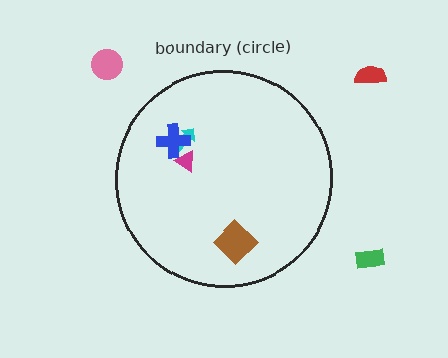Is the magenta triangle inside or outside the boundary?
Inside.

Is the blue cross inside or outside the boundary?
Inside.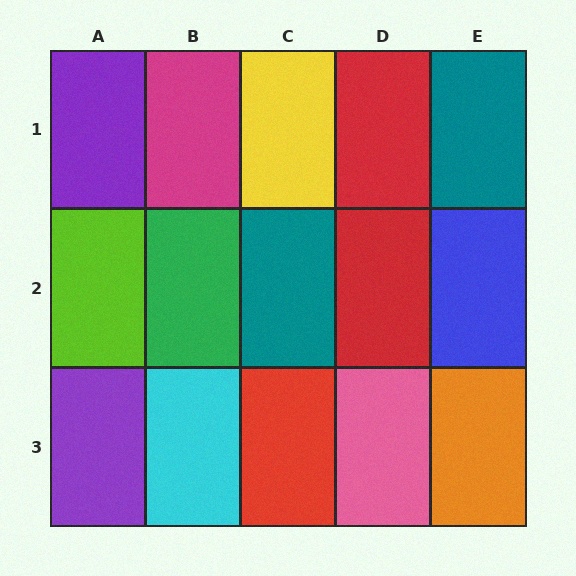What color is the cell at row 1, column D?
Red.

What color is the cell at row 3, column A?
Purple.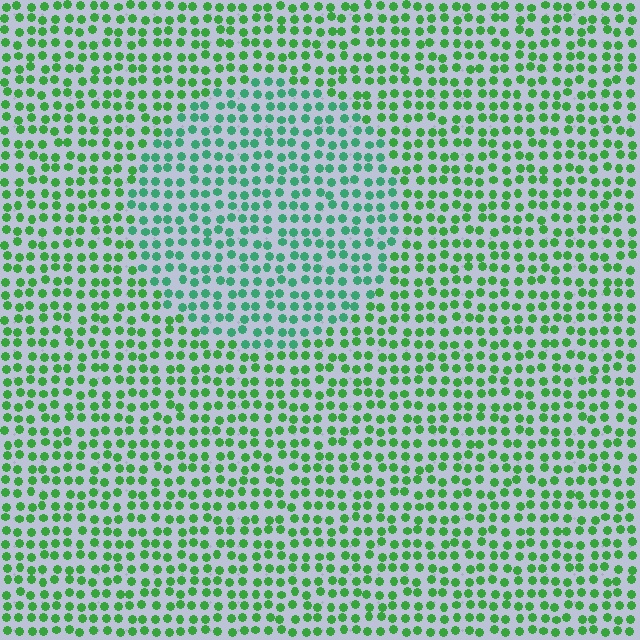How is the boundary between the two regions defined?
The boundary is defined purely by a slight shift in hue (about 30 degrees). Spacing, size, and orientation are identical on both sides.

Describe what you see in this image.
The image is filled with small green elements in a uniform arrangement. A circle-shaped region is visible where the elements are tinted to a slightly different hue, forming a subtle color boundary.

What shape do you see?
I see a circle.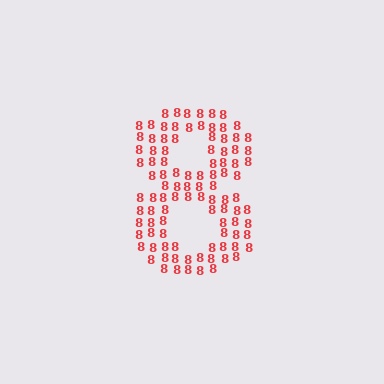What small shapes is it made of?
It is made of small digit 8's.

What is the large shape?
The large shape is the digit 8.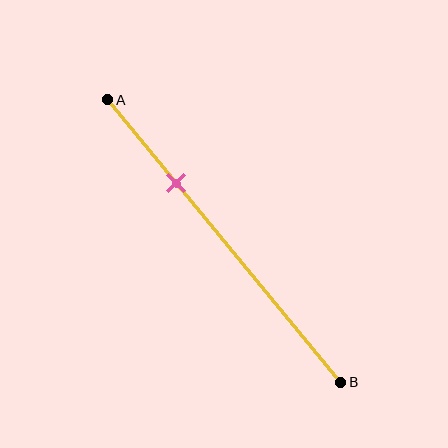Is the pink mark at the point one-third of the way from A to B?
No, the mark is at about 30% from A, not at the 33% one-third point.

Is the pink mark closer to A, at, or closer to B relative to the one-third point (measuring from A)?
The pink mark is closer to point A than the one-third point of segment AB.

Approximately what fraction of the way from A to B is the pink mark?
The pink mark is approximately 30% of the way from A to B.